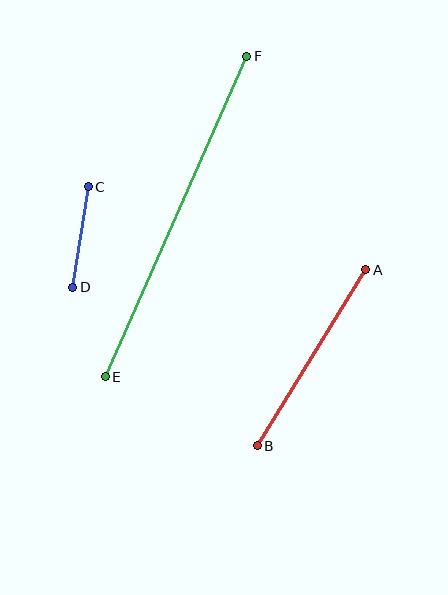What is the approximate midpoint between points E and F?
The midpoint is at approximately (176, 217) pixels.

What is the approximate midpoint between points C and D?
The midpoint is at approximately (80, 237) pixels.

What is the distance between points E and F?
The distance is approximately 351 pixels.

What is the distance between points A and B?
The distance is approximately 207 pixels.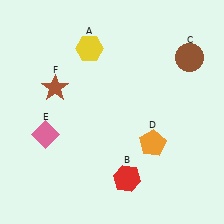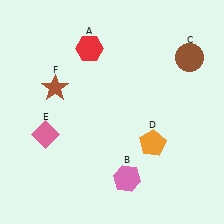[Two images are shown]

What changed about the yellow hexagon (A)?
In Image 1, A is yellow. In Image 2, it changed to red.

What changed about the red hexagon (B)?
In Image 1, B is red. In Image 2, it changed to pink.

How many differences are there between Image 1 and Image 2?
There are 2 differences between the two images.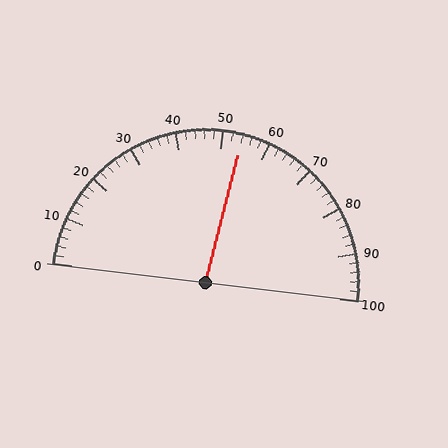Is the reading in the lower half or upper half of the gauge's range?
The reading is in the upper half of the range (0 to 100).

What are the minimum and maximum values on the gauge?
The gauge ranges from 0 to 100.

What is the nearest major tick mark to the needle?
The nearest major tick mark is 50.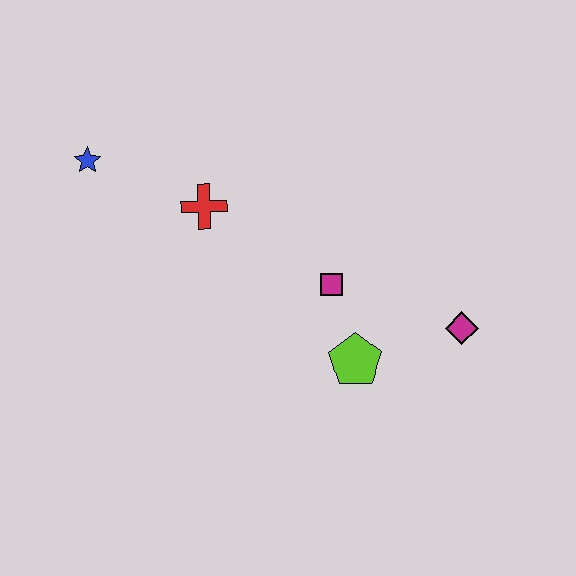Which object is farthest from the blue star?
The magenta diamond is farthest from the blue star.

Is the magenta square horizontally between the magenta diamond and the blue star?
Yes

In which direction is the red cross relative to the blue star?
The red cross is to the right of the blue star.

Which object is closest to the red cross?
The blue star is closest to the red cross.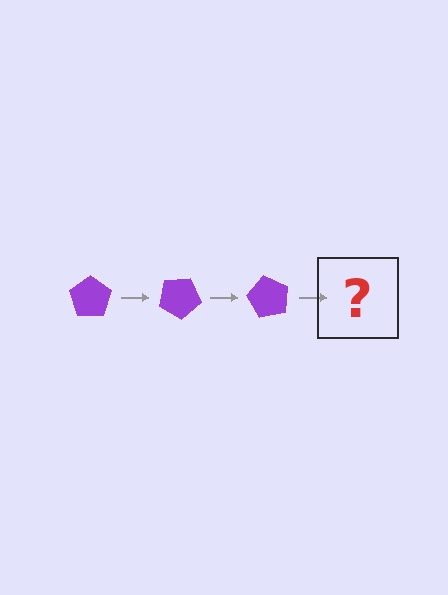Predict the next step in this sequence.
The next step is a purple pentagon rotated 90 degrees.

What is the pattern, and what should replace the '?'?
The pattern is that the pentagon rotates 30 degrees each step. The '?' should be a purple pentagon rotated 90 degrees.